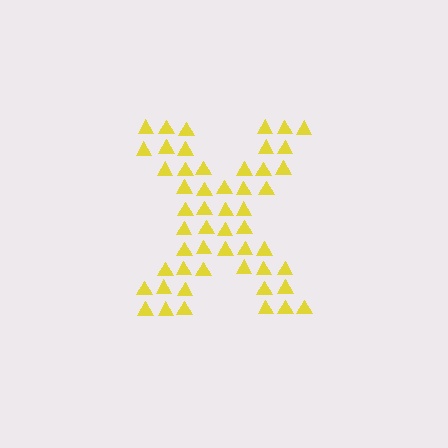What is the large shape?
The large shape is the letter X.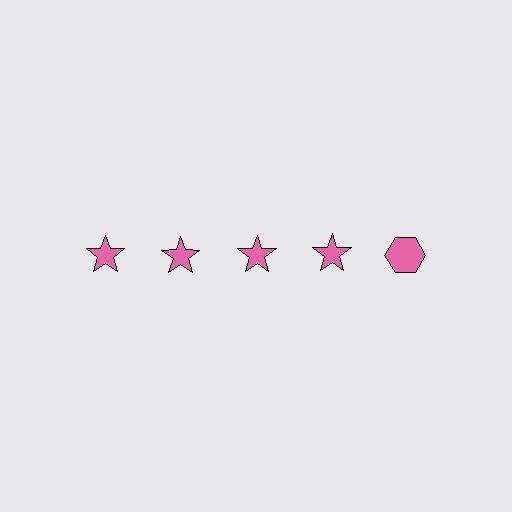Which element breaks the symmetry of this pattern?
The pink hexagon in the top row, rightmost column breaks the symmetry. All other shapes are pink stars.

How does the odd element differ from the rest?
It has a different shape: hexagon instead of star.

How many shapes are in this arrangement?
There are 5 shapes arranged in a grid pattern.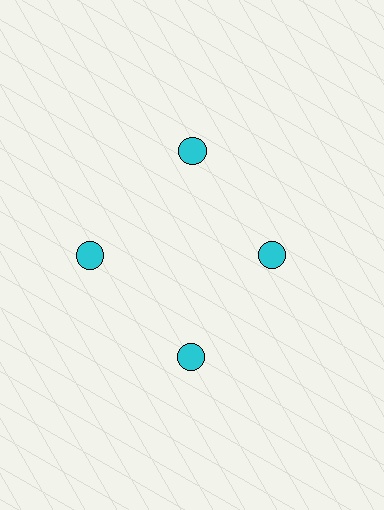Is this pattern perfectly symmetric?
No. The 4 cyan circles are arranged in a ring, but one element near the 3 o'clock position is pulled inward toward the center, breaking the 4-fold rotational symmetry.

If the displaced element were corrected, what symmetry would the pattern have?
It would have 4-fold rotational symmetry — the pattern would map onto itself every 90 degrees.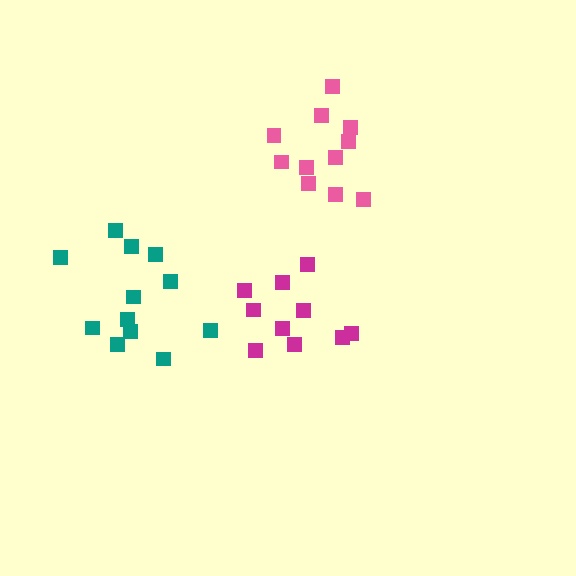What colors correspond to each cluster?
The clusters are colored: pink, teal, magenta.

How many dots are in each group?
Group 1: 11 dots, Group 2: 12 dots, Group 3: 10 dots (33 total).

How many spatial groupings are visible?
There are 3 spatial groupings.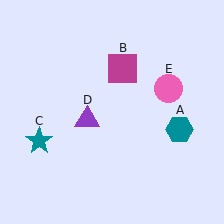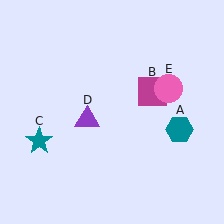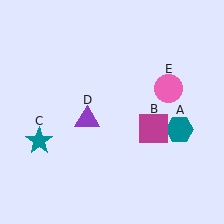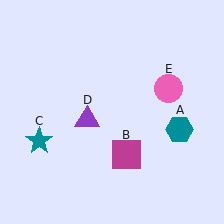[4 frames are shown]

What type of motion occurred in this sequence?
The magenta square (object B) rotated clockwise around the center of the scene.